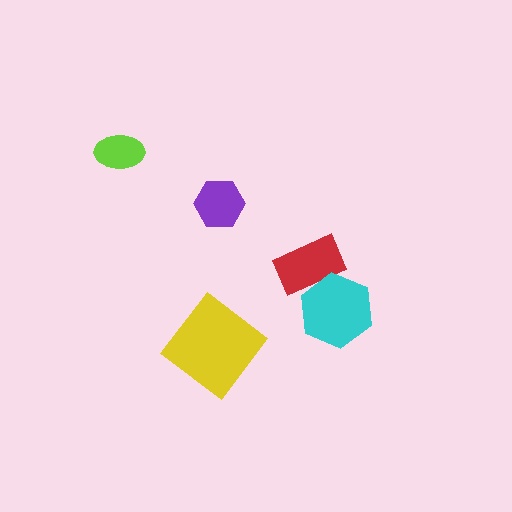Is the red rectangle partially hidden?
Yes, it is partially covered by another shape.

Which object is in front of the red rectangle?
The cyan hexagon is in front of the red rectangle.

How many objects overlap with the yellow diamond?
0 objects overlap with the yellow diamond.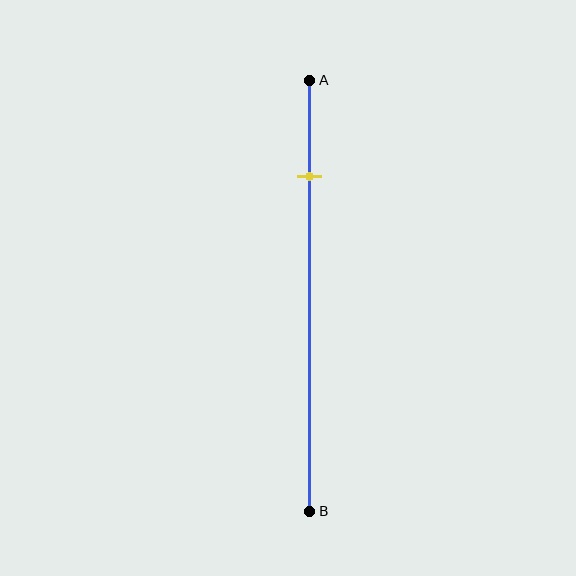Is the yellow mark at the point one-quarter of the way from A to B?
Yes, the mark is approximately at the one-quarter point.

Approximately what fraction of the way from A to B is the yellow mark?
The yellow mark is approximately 20% of the way from A to B.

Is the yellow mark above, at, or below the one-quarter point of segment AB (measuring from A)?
The yellow mark is approximately at the one-quarter point of segment AB.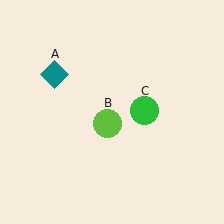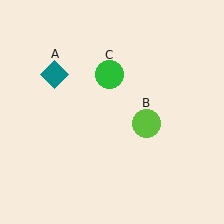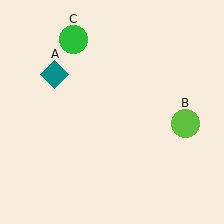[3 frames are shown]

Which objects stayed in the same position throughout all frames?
Teal diamond (object A) remained stationary.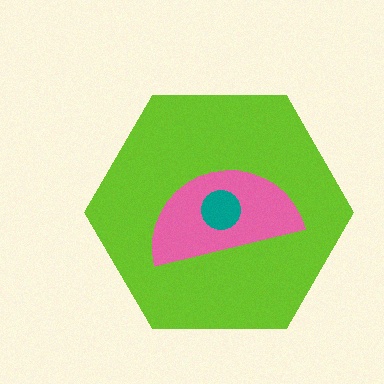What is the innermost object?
The teal circle.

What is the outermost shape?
The lime hexagon.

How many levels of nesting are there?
3.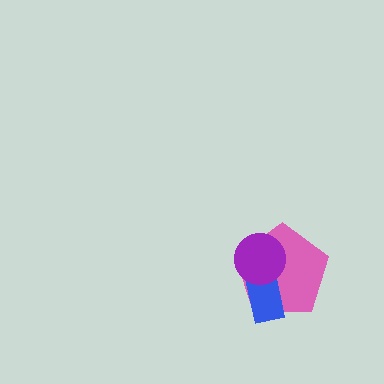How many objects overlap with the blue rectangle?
2 objects overlap with the blue rectangle.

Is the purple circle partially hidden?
No, no other shape covers it.